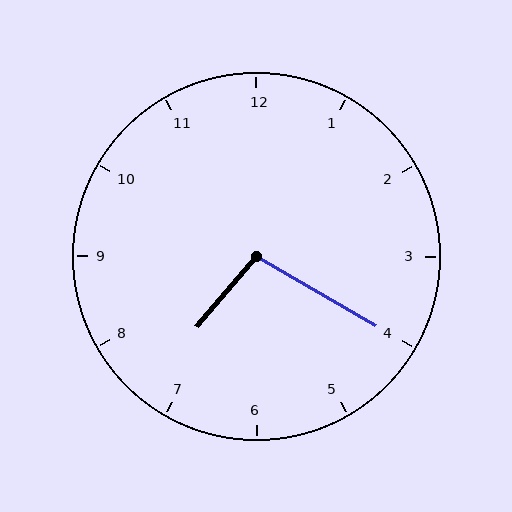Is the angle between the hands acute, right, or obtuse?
It is obtuse.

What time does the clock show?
7:20.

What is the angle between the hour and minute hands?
Approximately 100 degrees.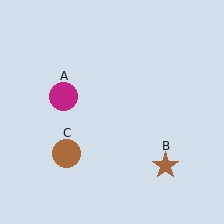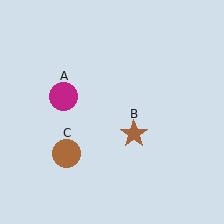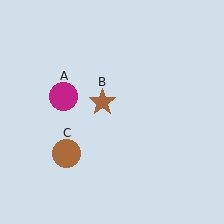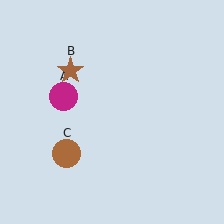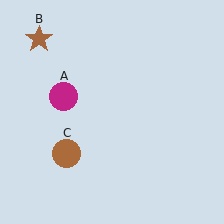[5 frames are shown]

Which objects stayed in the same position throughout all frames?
Magenta circle (object A) and brown circle (object C) remained stationary.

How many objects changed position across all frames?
1 object changed position: brown star (object B).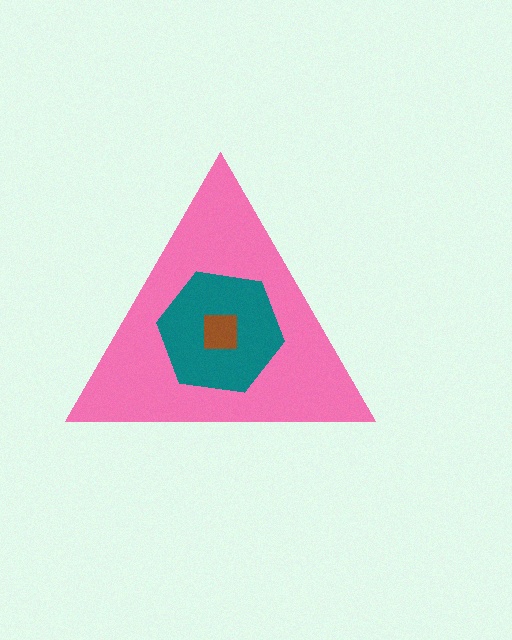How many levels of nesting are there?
3.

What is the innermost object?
The brown square.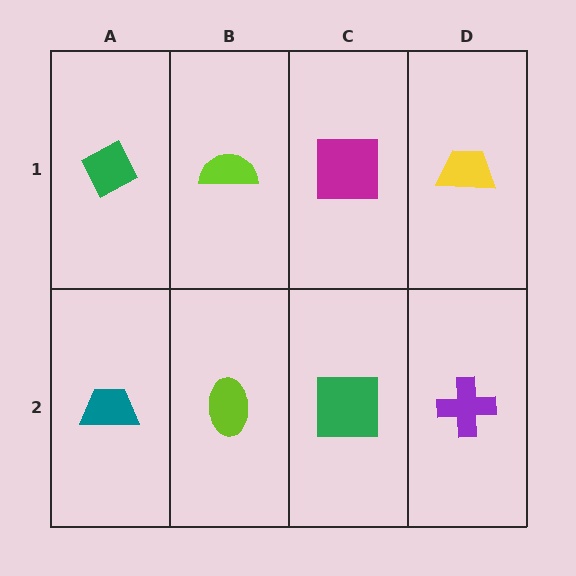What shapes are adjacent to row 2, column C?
A magenta square (row 1, column C), a lime ellipse (row 2, column B), a purple cross (row 2, column D).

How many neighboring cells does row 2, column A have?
2.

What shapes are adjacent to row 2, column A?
A green diamond (row 1, column A), a lime ellipse (row 2, column B).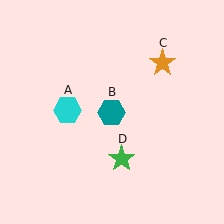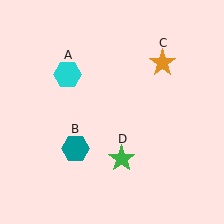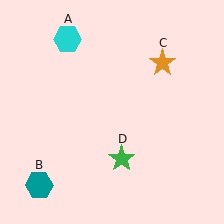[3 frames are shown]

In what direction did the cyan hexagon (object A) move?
The cyan hexagon (object A) moved up.